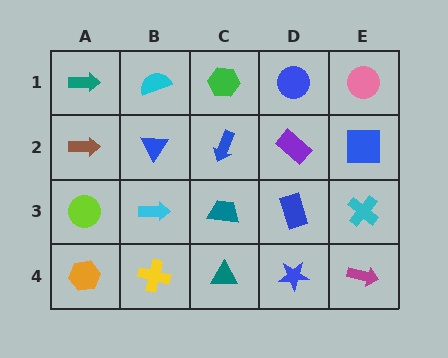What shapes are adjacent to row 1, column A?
A brown arrow (row 2, column A), a cyan semicircle (row 1, column B).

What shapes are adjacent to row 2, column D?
A blue circle (row 1, column D), a blue rectangle (row 3, column D), a blue arrow (row 2, column C), a blue square (row 2, column E).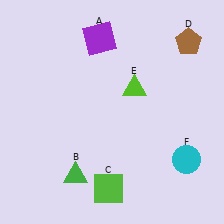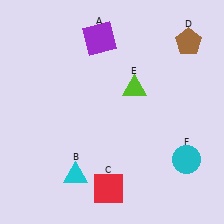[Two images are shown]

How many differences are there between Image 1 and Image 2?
There are 2 differences between the two images.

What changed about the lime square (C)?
In Image 1, C is lime. In Image 2, it changed to red.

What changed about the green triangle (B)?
In Image 1, B is green. In Image 2, it changed to cyan.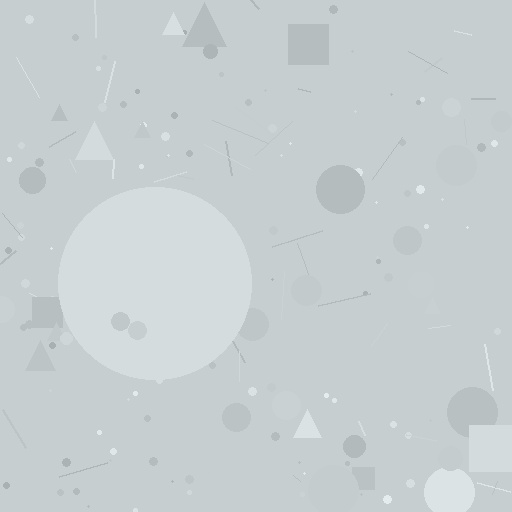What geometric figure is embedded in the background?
A circle is embedded in the background.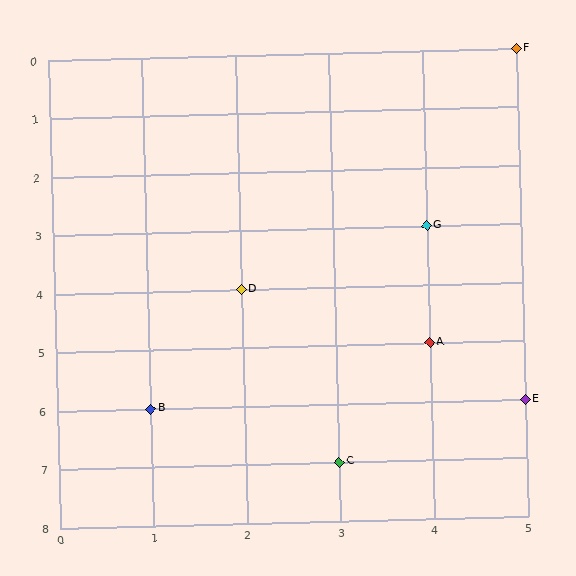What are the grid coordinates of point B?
Point B is at grid coordinates (1, 6).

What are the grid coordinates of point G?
Point G is at grid coordinates (4, 3).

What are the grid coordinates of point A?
Point A is at grid coordinates (4, 5).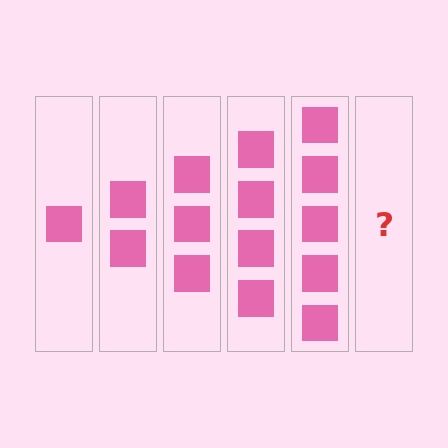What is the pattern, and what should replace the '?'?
The pattern is that each step adds one more square. The '?' should be 6 squares.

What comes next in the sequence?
The next element should be 6 squares.